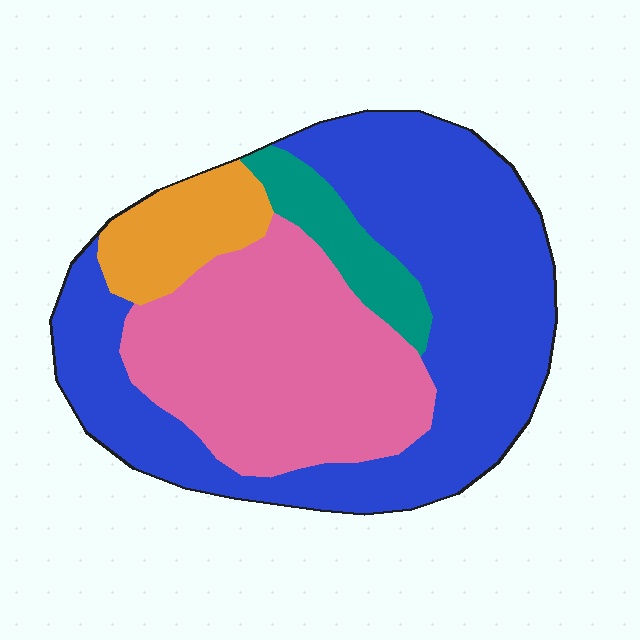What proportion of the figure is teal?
Teal covers 8% of the figure.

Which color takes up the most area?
Blue, at roughly 50%.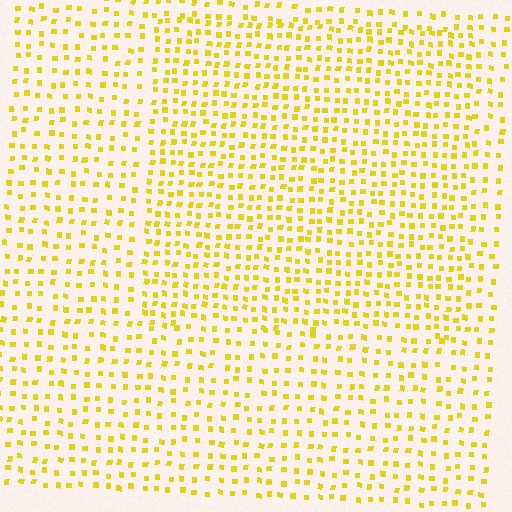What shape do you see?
I see a rectangle.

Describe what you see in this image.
The image contains small yellow elements arranged at two different densities. A rectangle-shaped region is visible where the elements are more densely packed than the surrounding area.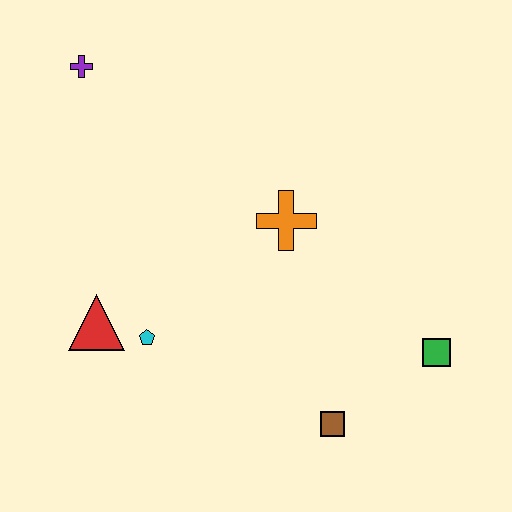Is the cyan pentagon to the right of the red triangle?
Yes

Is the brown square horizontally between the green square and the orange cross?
Yes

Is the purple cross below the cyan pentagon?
No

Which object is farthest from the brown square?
The purple cross is farthest from the brown square.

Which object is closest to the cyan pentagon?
The red triangle is closest to the cyan pentagon.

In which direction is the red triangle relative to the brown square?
The red triangle is to the left of the brown square.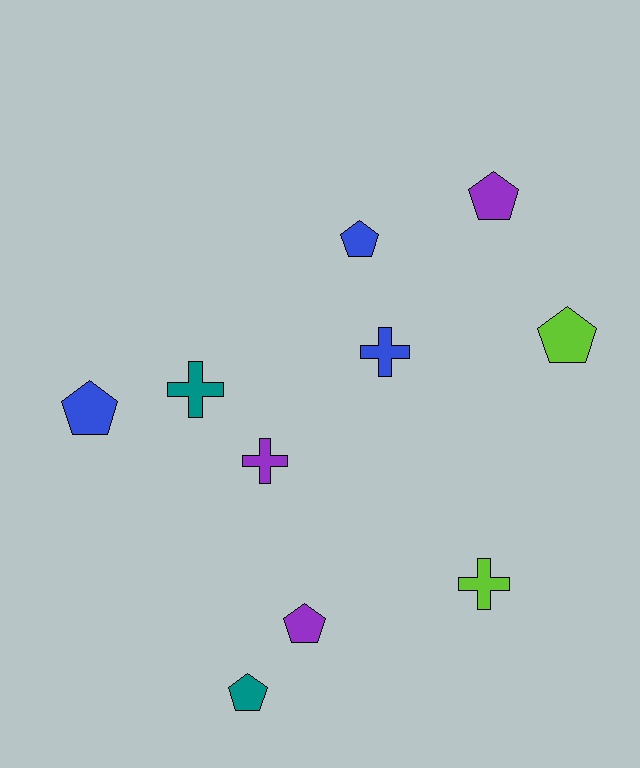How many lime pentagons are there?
There is 1 lime pentagon.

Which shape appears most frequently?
Pentagon, with 6 objects.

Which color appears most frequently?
Blue, with 3 objects.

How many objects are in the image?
There are 10 objects.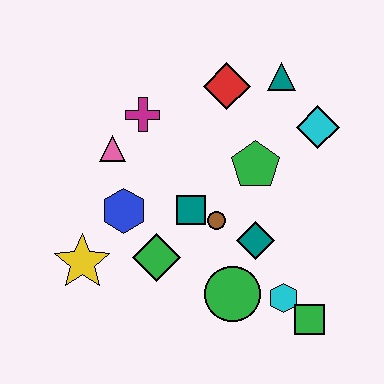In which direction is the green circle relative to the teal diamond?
The green circle is below the teal diamond.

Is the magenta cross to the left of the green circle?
Yes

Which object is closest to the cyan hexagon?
The green square is closest to the cyan hexagon.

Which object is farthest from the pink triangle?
The green square is farthest from the pink triangle.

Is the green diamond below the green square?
No